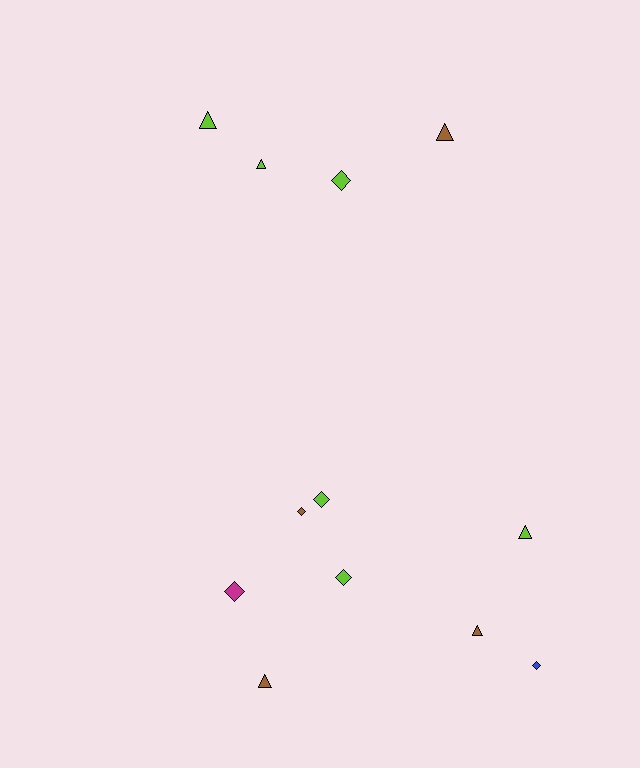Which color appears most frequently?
Lime, with 6 objects.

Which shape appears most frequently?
Diamond, with 6 objects.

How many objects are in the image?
There are 12 objects.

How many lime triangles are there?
There are 3 lime triangles.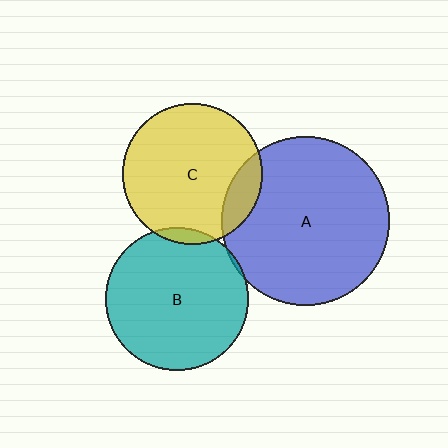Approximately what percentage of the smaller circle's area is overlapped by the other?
Approximately 5%.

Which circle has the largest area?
Circle A (blue).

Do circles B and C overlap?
Yes.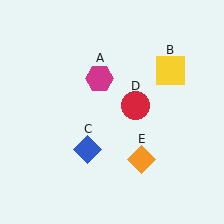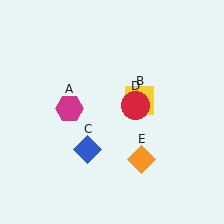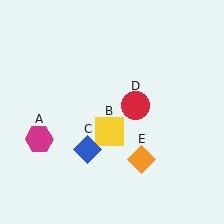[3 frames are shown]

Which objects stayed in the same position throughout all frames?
Blue diamond (object C) and red circle (object D) and orange diamond (object E) remained stationary.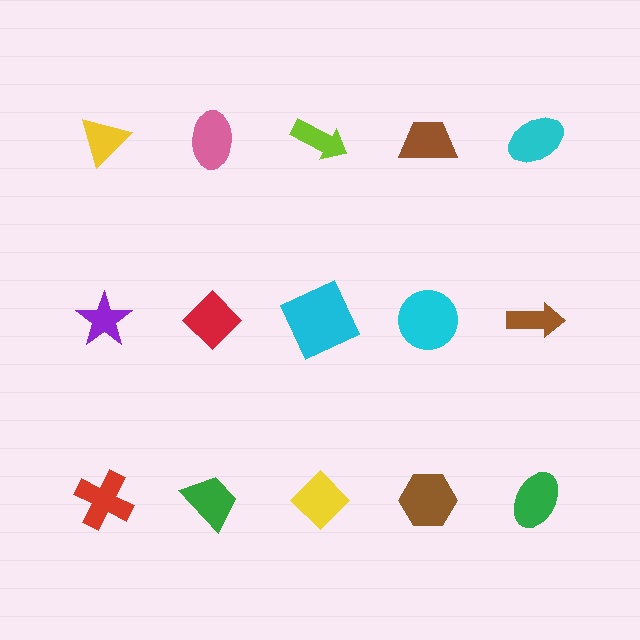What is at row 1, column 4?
A brown trapezoid.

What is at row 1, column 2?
A pink ellipse.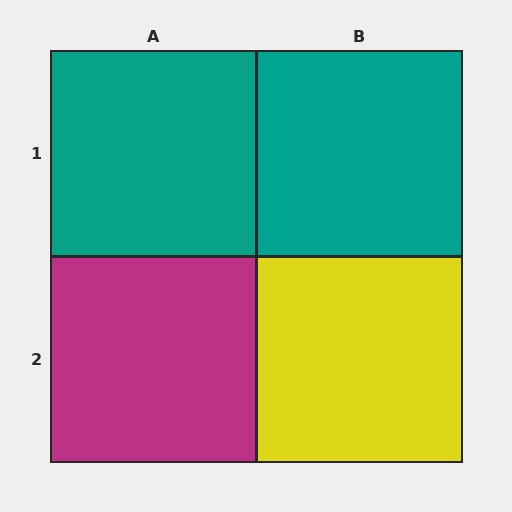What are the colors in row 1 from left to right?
Teal, teal.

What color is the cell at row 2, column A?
Magenta.